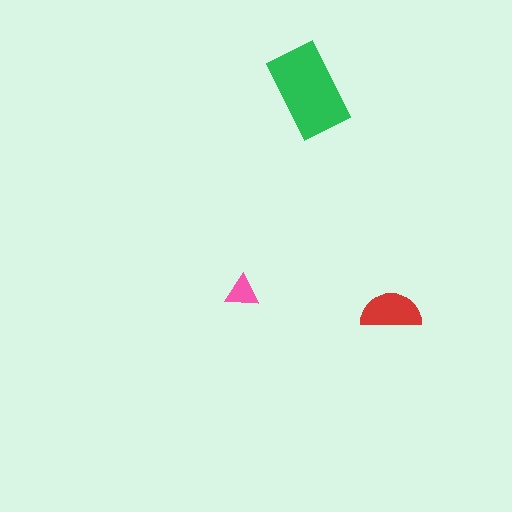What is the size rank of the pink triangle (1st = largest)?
3rd.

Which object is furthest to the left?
The pink triangle is leftmost.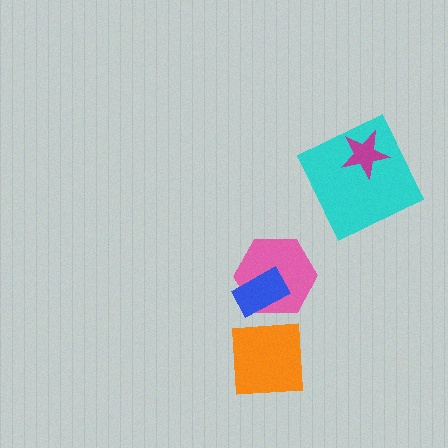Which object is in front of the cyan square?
The magenta star is in front of the cyan square.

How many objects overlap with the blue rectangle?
1 object overlaps with the blue rectangle.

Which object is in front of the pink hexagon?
The blue rectangle is in front of the pink hexagon.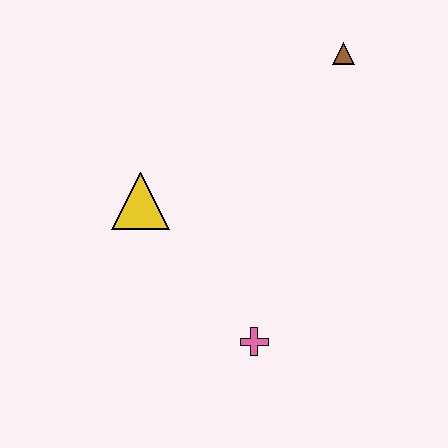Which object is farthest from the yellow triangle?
The brown triangle is farthest from the yellow triangle.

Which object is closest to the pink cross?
The yellow triangle is closest to the pink cross.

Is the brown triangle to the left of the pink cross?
No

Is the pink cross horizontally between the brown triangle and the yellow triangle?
Yes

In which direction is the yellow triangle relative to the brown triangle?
The yellow triangle is to the left of the brown triangle.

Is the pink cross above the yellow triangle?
No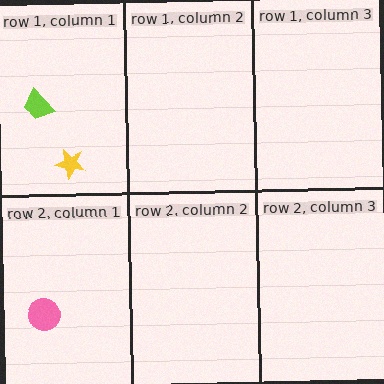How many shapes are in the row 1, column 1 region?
2.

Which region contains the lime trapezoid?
The row 1, column 1 region.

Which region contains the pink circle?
The row 2, column 1 region.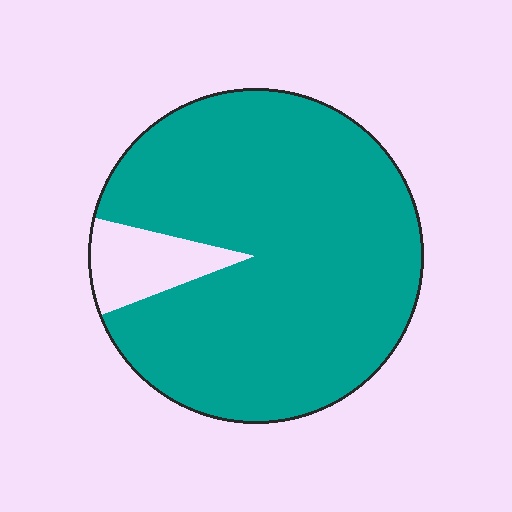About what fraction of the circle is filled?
About nine tenths (9/10).